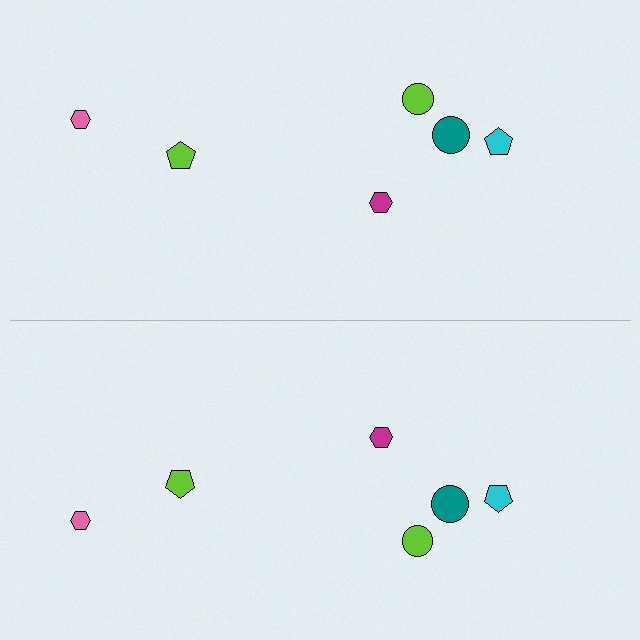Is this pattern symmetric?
Yes, this pattern has bilateral (reflection) symmetry.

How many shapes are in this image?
There are 12 shapes in this image.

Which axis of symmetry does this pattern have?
The pattern has a horizontal axis of symmetry running through the center of the image.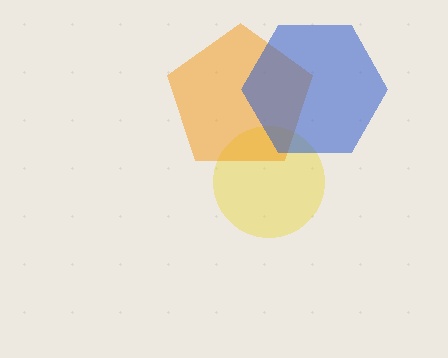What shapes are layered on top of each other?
The layered shapes are: a yellow circle, an orange pentagon, a blue hexagon.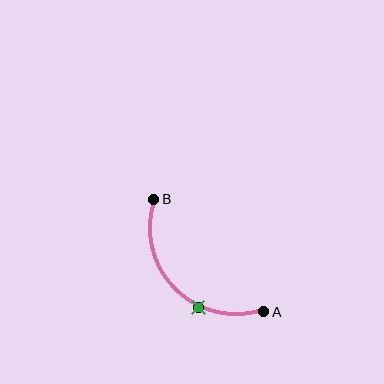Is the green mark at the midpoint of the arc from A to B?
No. The green mark lies on the arc but is closer to endpoint A. The arc midpoint would be at the point on the curve equidistant along the arc from both A and B.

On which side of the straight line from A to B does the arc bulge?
The arc bulges below and to the left of the straight line connecting A and B.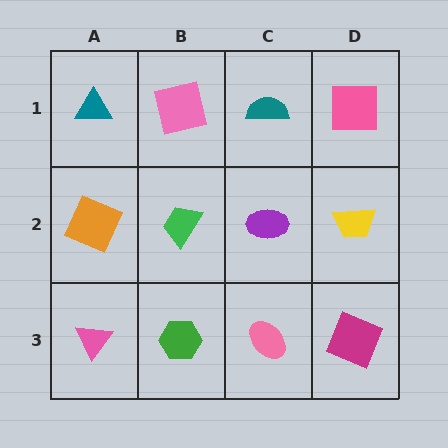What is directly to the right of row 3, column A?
A green hexagon.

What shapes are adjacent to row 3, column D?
A yellow trapezoid (row 2, column D), a pink ellipse (row 3, column C).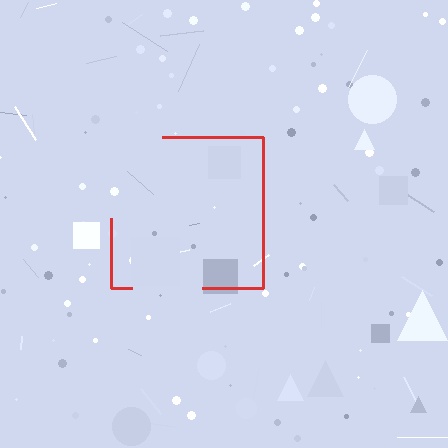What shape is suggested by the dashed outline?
The dashed outline suggests a square.